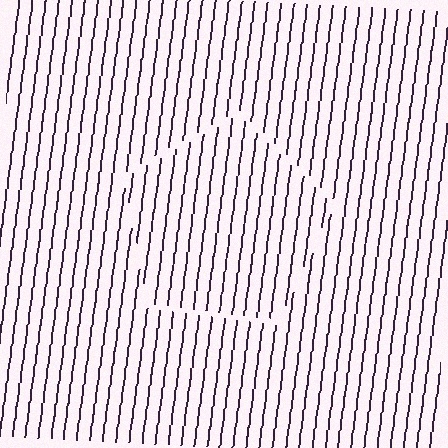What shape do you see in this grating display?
An illusory pentagon. The interior of the shape contains the same grating, shifted by half a period — the contour is defined by the phase discontinuity where line-ends from the inner and outer gratings abut.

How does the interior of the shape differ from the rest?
The interior of the shape contains the same grating, shifted by half a period — the contour is defined by the phase discontinuity where line-ends from the inner and outer gratings abut.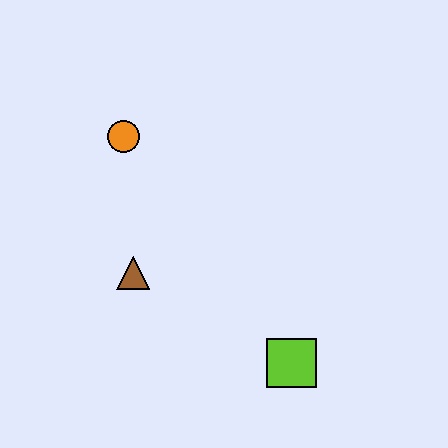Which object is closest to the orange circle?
The brown triangle is closest to the orange circle.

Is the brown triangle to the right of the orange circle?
Yes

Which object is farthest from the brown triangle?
The lime square is farthest from the brown triangle.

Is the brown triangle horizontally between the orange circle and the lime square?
Yes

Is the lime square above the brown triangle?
No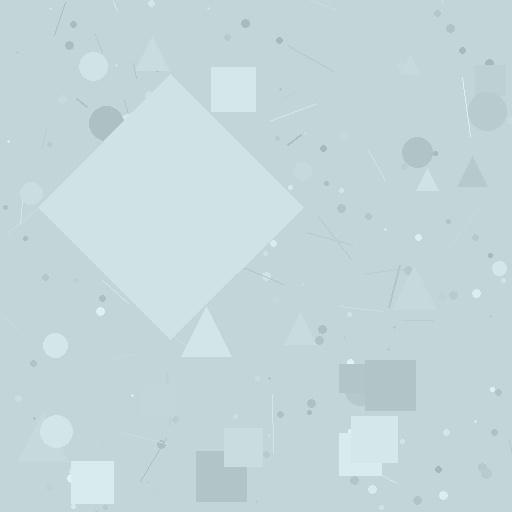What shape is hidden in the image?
A diamond is hidden in the image.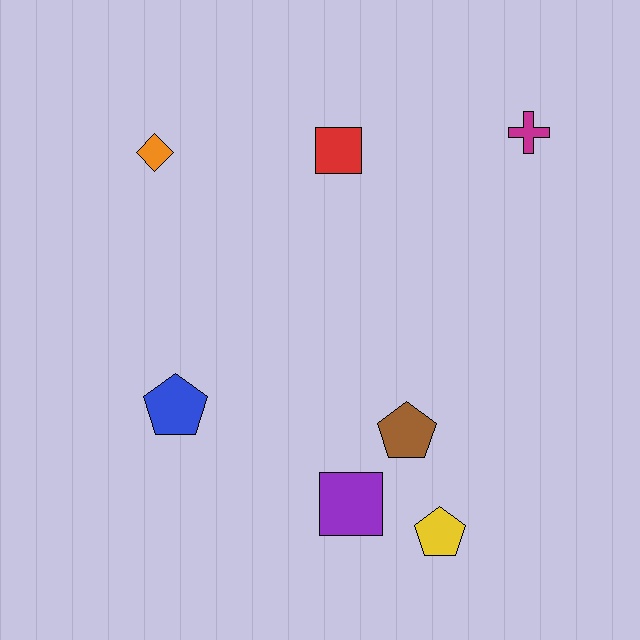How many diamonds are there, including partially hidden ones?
There is 1 diamond.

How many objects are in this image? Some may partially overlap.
There are 7 objects.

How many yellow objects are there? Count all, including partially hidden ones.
There is 1 yellow object.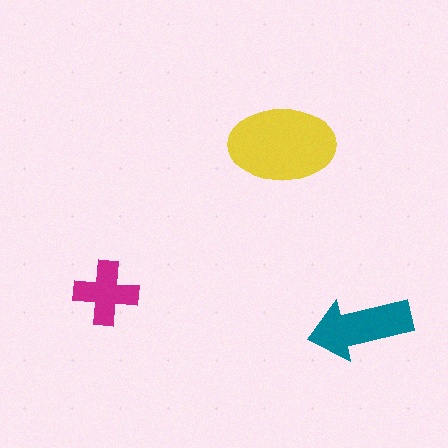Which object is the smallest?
The magenta cross.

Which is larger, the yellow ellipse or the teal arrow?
The yellow ellipse.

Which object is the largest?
The yellow ellipse.